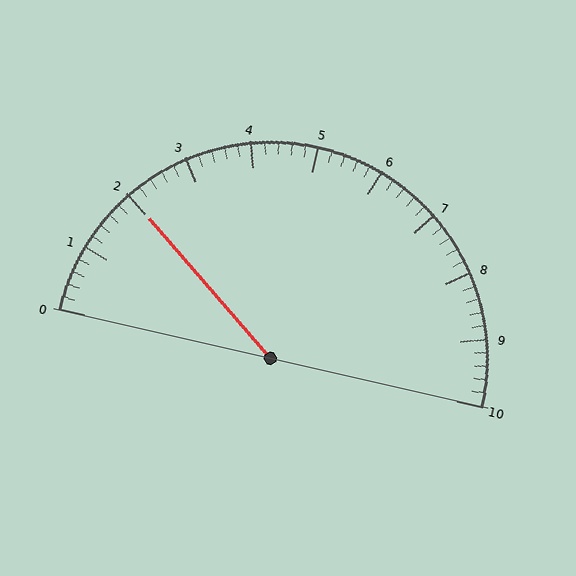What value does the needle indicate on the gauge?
The needle indicates approximately 2.0.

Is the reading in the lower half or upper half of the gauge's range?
The reading is in the lower half of the range (0 to 10).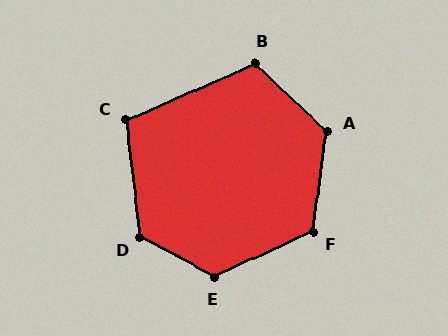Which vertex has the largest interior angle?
E, at approximately 127 degrees.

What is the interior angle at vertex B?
Approximately 113 degrees (obtuse).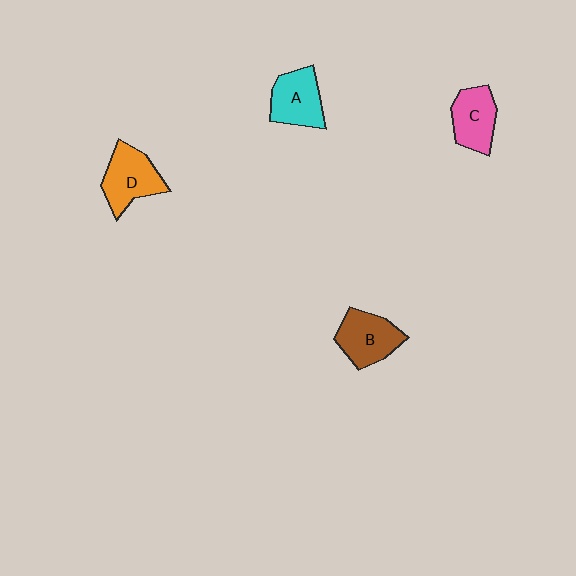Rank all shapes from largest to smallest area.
From largest to smallest: D (orange), B (brown), A (cyan), C (pink).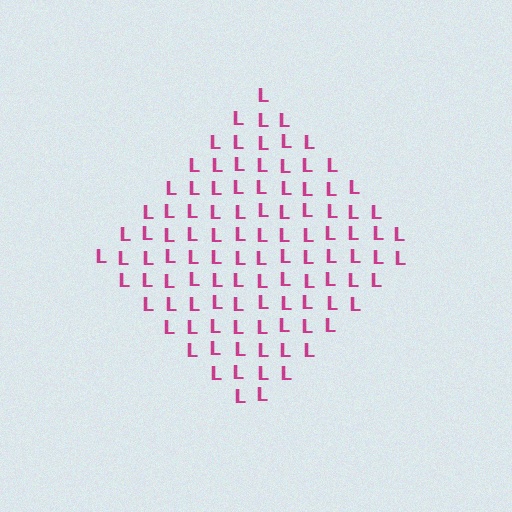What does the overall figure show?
The overall figure shows a diamond.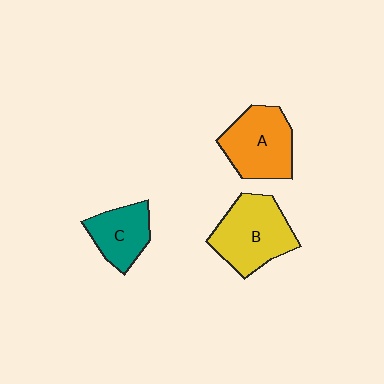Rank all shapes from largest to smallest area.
From largest to smallest: B (yellow), A (orange), C (teal).